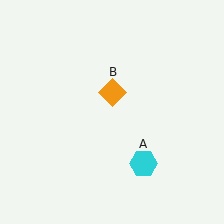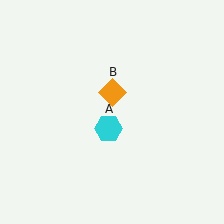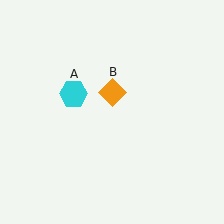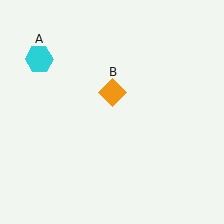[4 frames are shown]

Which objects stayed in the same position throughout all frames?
Orange diamond (object B) remained stationary.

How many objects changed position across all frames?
1 object changed position: cyan hexagon (object A).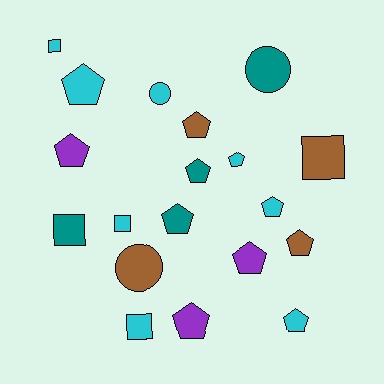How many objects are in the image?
There are 19 objects.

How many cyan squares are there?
There are 3 cyan squares.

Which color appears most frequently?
Cyan, with 8 objects.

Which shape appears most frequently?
Pentagon, with 11 objects.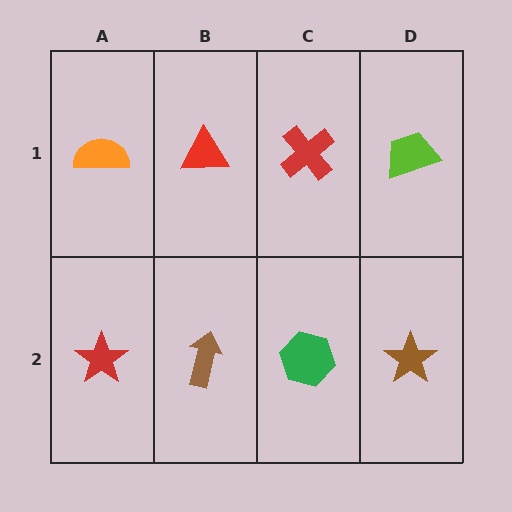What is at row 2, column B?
A brown arrow.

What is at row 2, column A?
A red star.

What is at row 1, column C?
A red cross.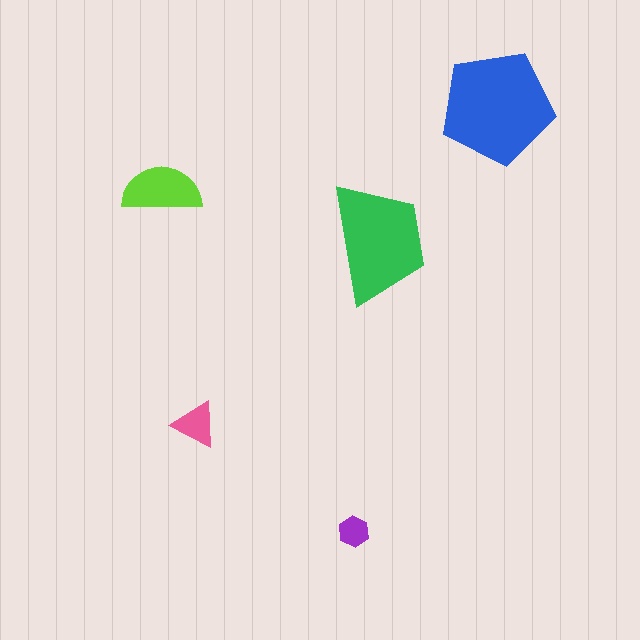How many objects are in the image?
There are 5 objects in the image.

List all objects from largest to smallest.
The blue pentagon, the green trapezoid, the lime semicircle, the pink triangle, the purple hexagon.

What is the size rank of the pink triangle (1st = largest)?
4th.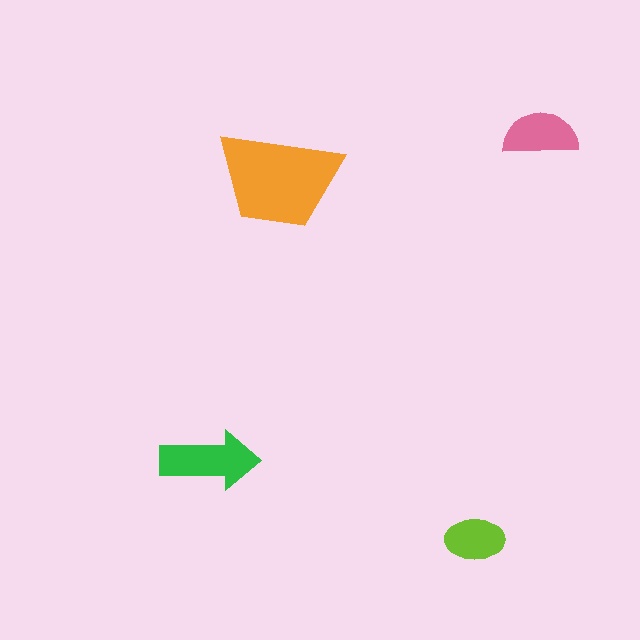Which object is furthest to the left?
The green arrow is leftmost.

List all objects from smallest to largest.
The lime ellipse, the pink semicircle, the green arrow, the orange trapezoid.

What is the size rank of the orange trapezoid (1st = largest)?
1st.